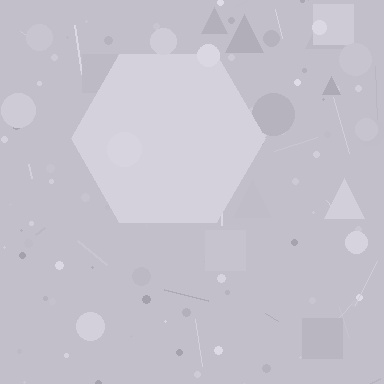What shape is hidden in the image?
A hexagon is hidden in the image.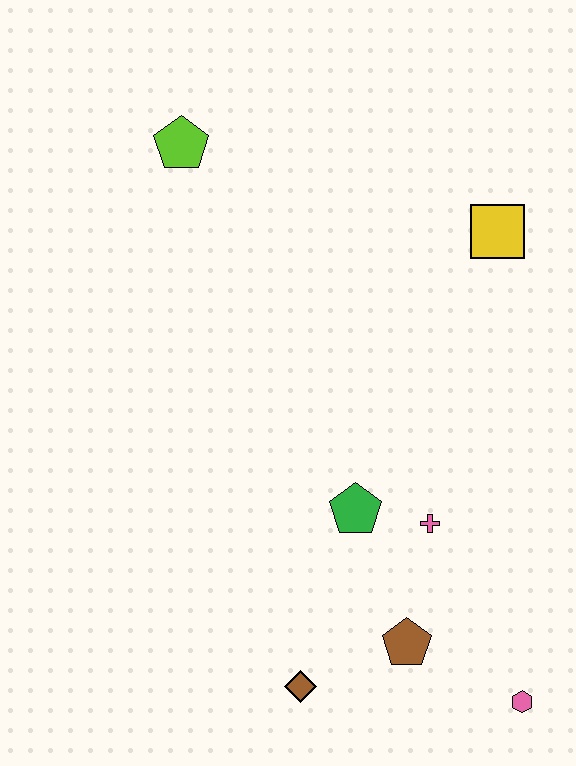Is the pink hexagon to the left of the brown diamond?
No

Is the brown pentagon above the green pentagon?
No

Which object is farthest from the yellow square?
The brown diamond is farthest from the yellow square.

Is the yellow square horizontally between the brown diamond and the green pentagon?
No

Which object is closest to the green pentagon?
The pink cross is closest to the green pentagon.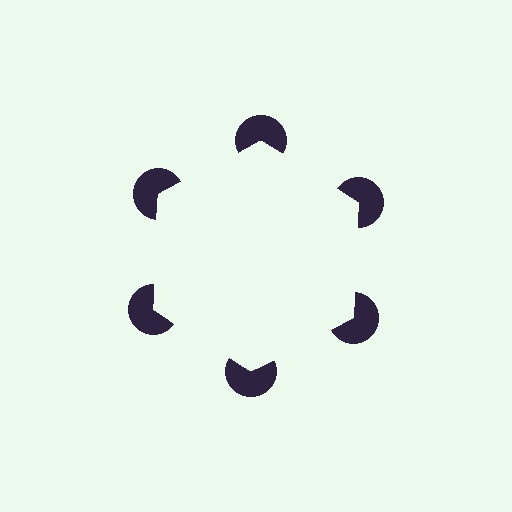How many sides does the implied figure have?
6 sides.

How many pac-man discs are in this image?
There are 6 — one at each vertex of the illusory hexagon.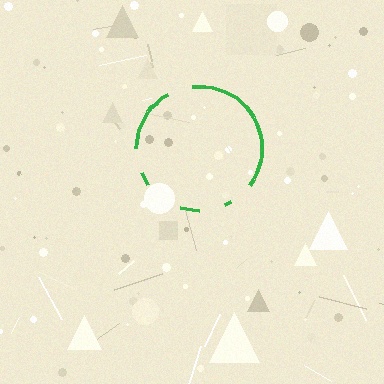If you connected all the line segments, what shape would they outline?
They would outline a circle.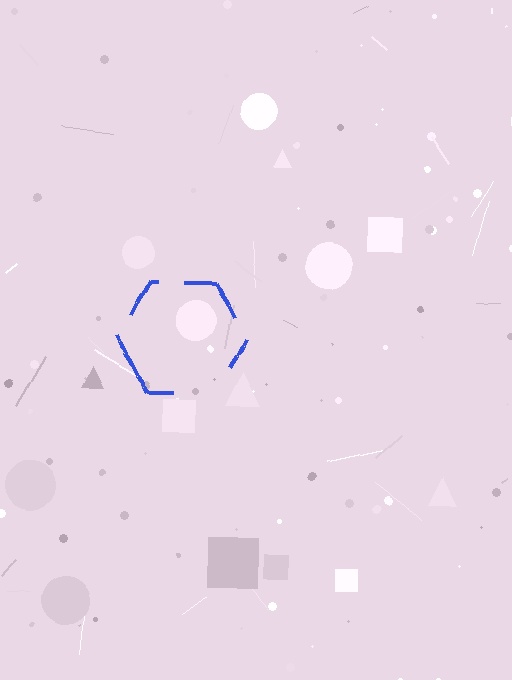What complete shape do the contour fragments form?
The contour fragments form a hexagon.